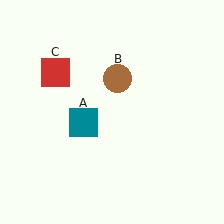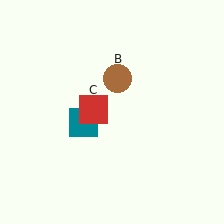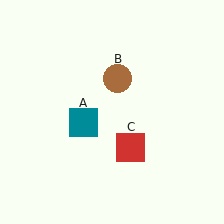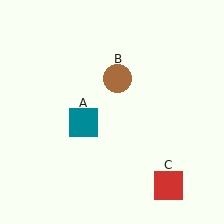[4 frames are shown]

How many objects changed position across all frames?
1 object changed position: red square (object C).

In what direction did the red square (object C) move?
The red square (object C) moved down and to the right.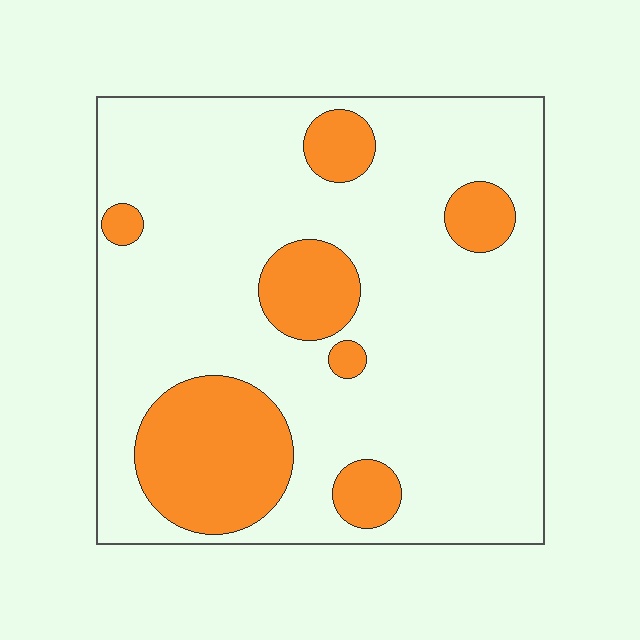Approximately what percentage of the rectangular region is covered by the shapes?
Approximately 20%.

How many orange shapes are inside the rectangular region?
7.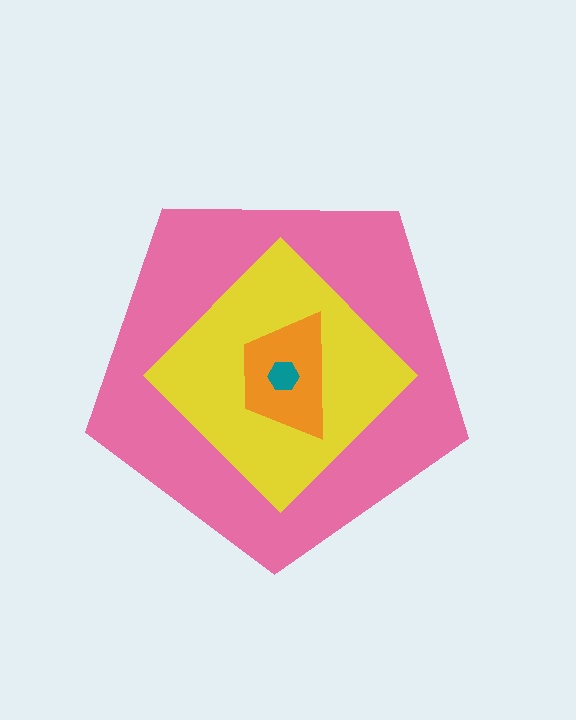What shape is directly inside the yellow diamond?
The orange trapezoid.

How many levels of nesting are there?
4.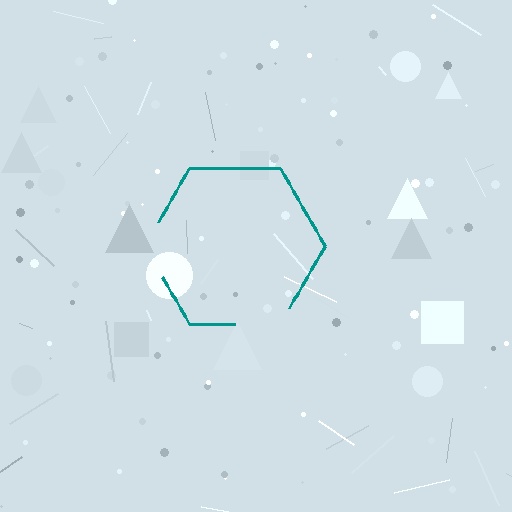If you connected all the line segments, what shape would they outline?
They would outline a hexagon.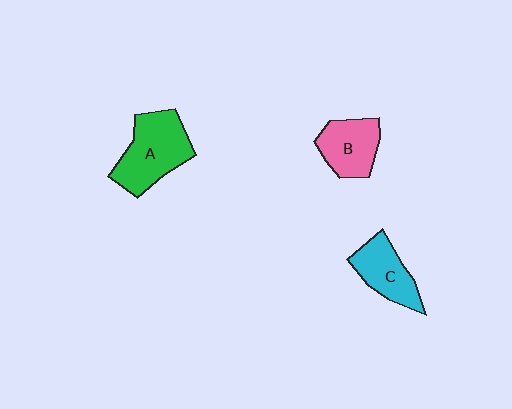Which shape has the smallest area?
Shape C (cyan).